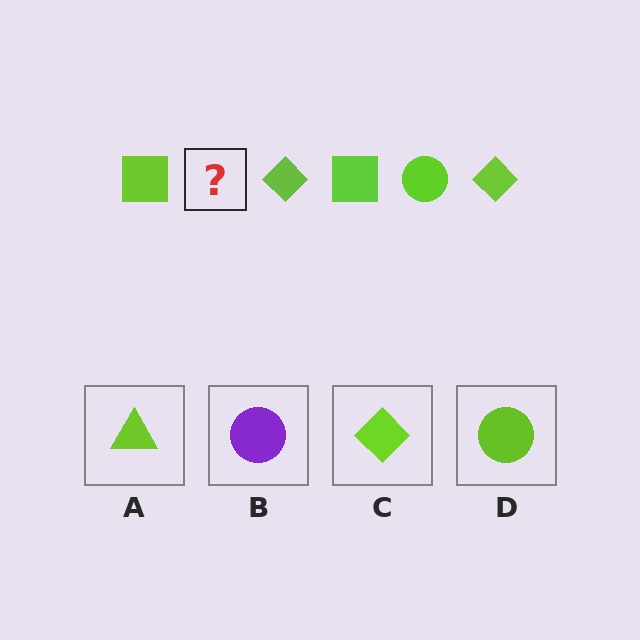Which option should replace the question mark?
Option D.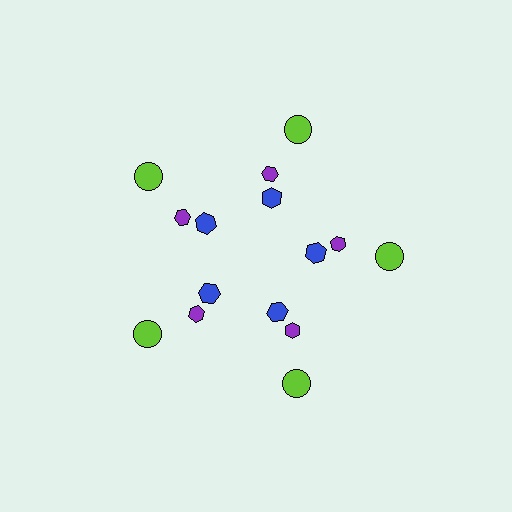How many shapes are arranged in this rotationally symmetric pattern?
There are 15 shapes, arranged in 5 groups of 3.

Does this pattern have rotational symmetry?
Yes, this pattern has 5-fold rotational symmetry. It looks the same after rotating 72 degrees around the center.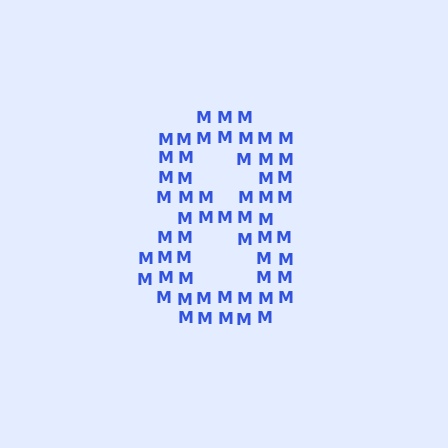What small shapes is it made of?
It is made of small letter M's.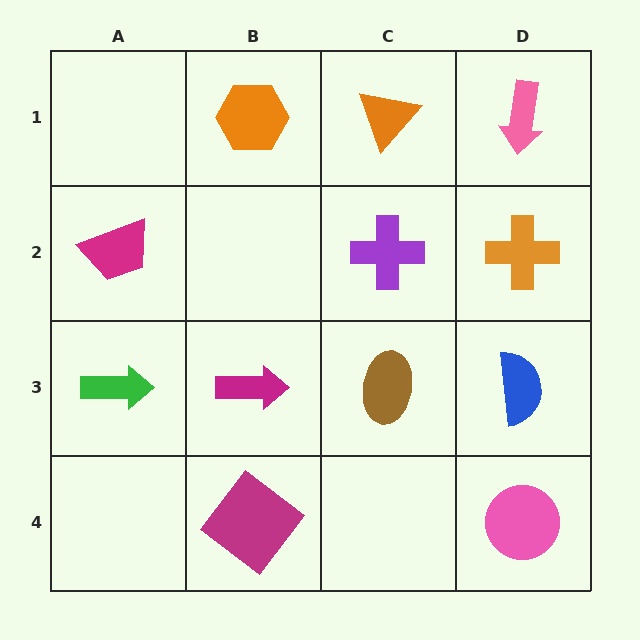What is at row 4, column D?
A pink circle.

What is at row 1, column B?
An orange hexagon.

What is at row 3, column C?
A brown ellipse.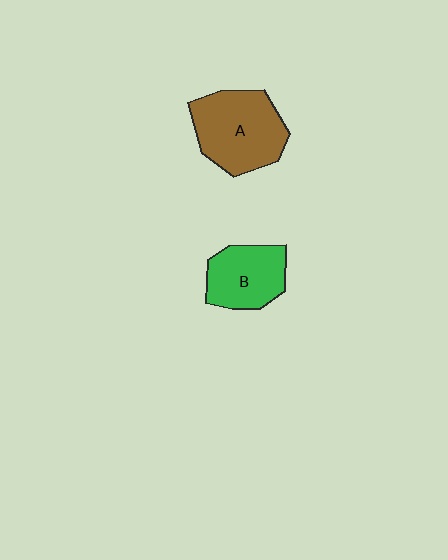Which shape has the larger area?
Shape A (brown).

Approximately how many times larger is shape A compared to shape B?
Approximately 1.4 times.